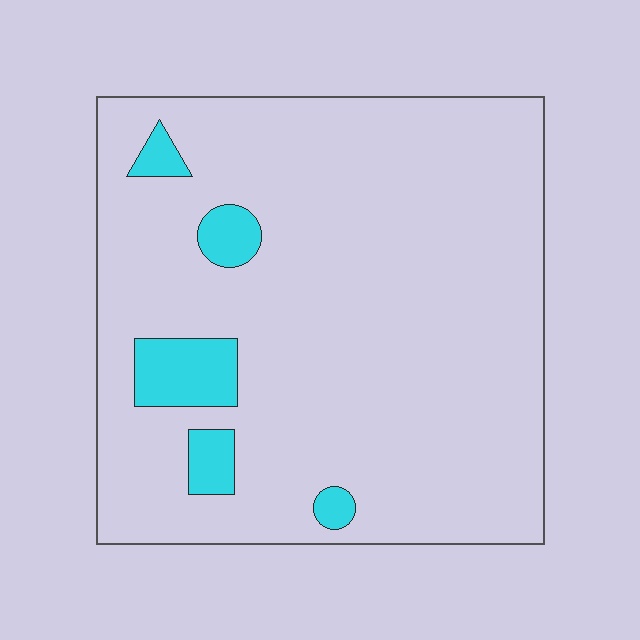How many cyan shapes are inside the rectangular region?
5.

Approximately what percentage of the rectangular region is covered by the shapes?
Approximately 10%.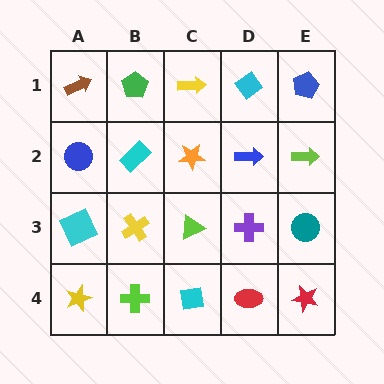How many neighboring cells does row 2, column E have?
3.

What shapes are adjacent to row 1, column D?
A blue arrow (row 2, column D), a yellow arrow (row 1, column C), a blue pentagon (row 1, column E).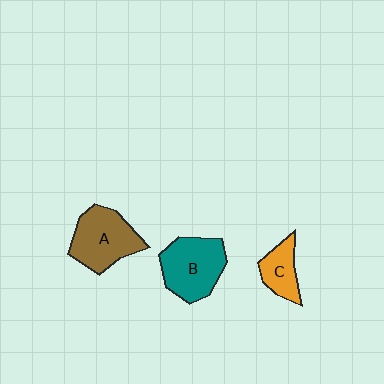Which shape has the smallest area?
Shape C (orange).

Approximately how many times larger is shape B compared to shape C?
Approximately 1.8 times.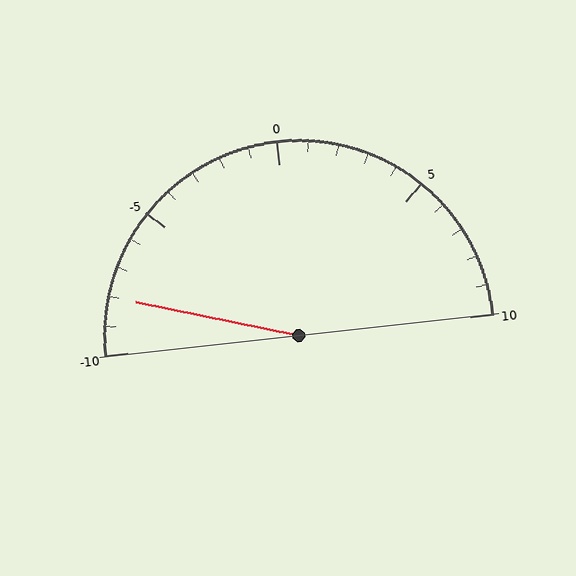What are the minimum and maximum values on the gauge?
The gauge ranges from -10 to 10.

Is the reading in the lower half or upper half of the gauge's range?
The reading is in the lower half of the range (-10 to 10).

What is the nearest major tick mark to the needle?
The nearest major tick mark is -10.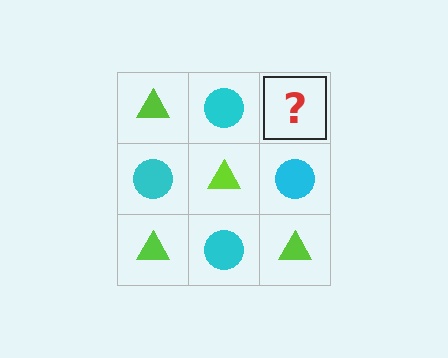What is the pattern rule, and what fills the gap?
The rule is that it alternates lime triangle and cyan circle in a checkerboard pattern. The gap should be filled with a lime triangle.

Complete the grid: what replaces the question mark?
The question mark should be replaced with a lime triangle.